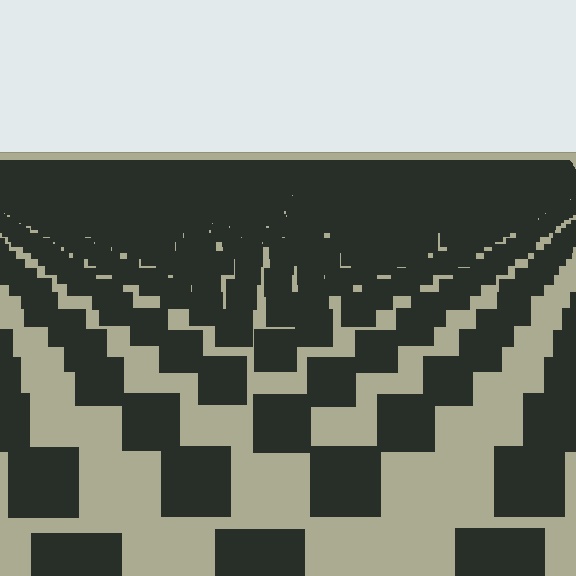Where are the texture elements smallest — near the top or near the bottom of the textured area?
Near the top.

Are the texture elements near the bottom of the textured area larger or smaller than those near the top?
Larger. Near the bottom, elements are closer to the viewer and appear at a bigger on-screen size.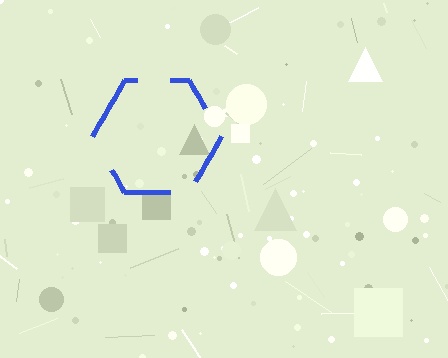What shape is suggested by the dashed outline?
The dashed outline suggests a hexagon.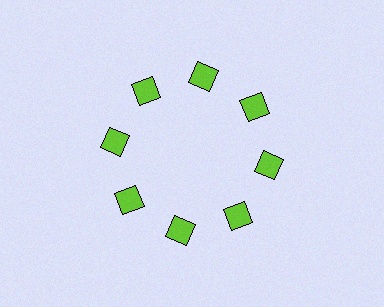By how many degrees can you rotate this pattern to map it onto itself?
The pattern maps onto itself every 45 degrees of rotation.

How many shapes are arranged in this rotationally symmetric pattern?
There are 8 shapes, arranged in 8 groups of 1.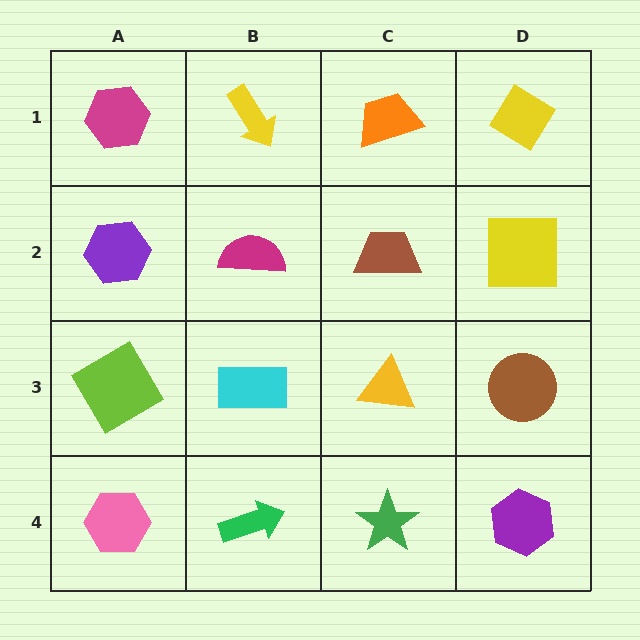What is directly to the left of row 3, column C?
A cyan rectangle.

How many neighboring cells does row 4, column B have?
3.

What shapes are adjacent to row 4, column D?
A brown circle (row 3, column D), a green star (row 4, column C).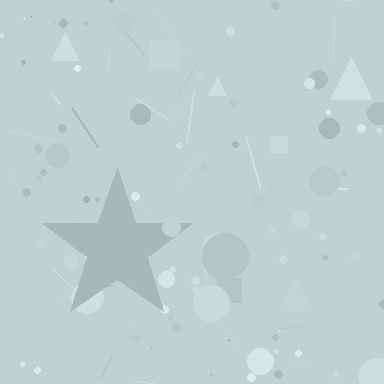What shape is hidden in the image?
A star is hidden in the image.